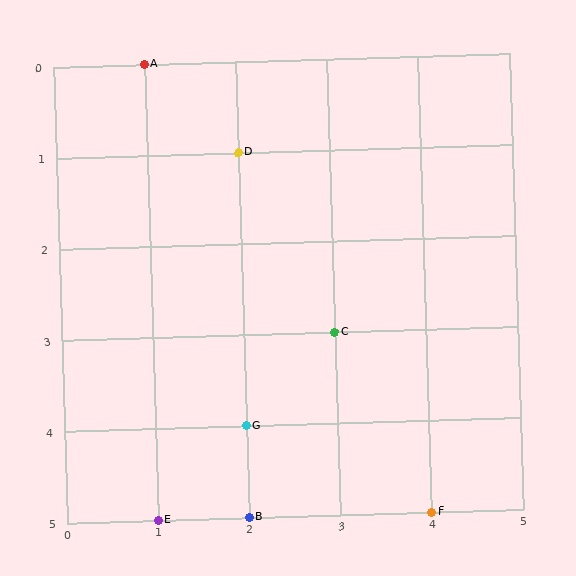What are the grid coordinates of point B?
Point B is at grid coordinates (2, 5).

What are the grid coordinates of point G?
Point G is at grid coordinates (2, 4).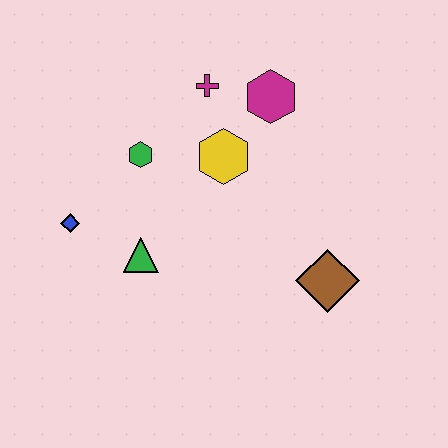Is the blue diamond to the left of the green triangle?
Yes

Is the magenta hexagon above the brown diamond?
Yes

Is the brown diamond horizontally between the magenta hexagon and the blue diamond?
No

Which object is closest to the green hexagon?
The yellow hexagon is closest to the green hexagon.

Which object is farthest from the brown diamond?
The blue diamond is farthest from the brown diamond.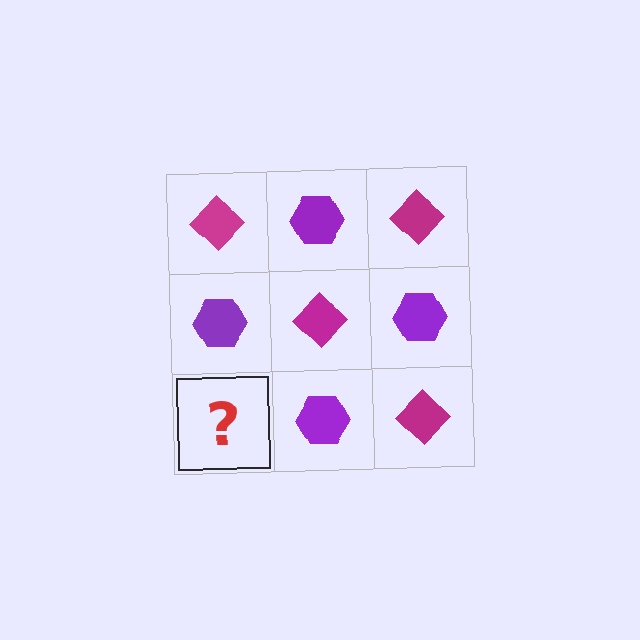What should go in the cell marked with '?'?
The missing cell should contain a magenta diamond.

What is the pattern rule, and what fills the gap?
The rule is that it alternates magenta diamond and purple hexagon in a checkerboard pattern. The gap should be filled with a magenta diamond.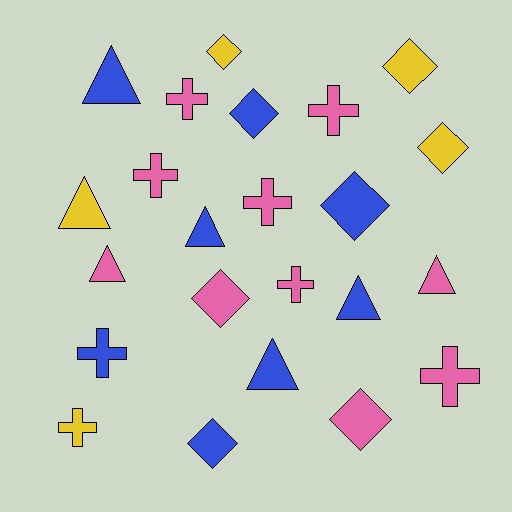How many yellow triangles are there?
There is 1 yellow triangle.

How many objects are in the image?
There are 23 objects.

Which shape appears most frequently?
Cross, with 8 objects.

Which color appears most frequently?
Pink, with 10 objects.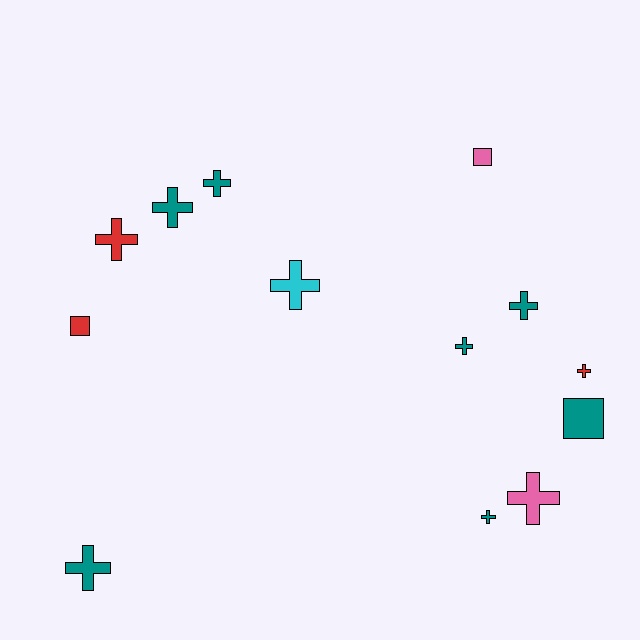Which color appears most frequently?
Teal, with 7 objects.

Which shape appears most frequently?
Cross, with 10 objects.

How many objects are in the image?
There are 13 objects.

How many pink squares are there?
There is 1 pink square.